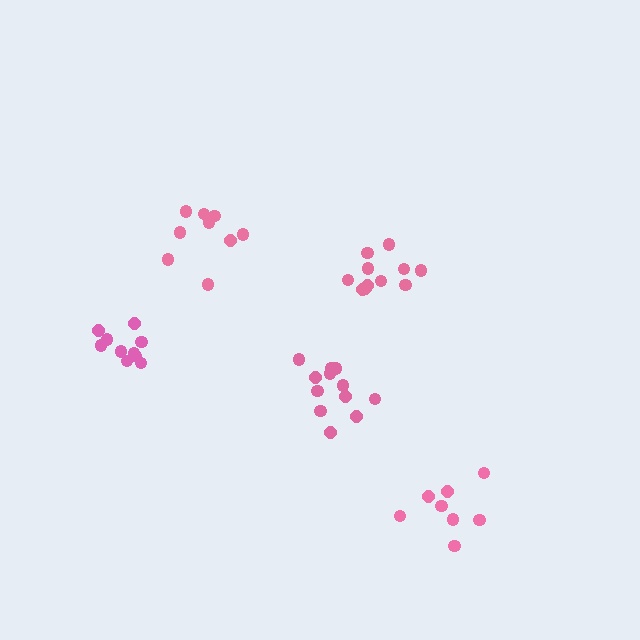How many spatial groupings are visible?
There are 5 spatial groupings.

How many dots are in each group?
Group 1: 11 dots, Group 2: 8 dots, Group 3: 12 dots, Group 4: 9 dots, Group 5: 10 dots (50 total).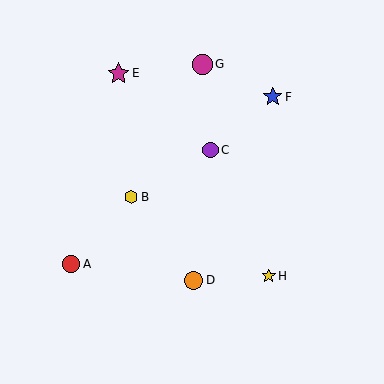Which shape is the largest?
The magenta star (labeled E) is the largest.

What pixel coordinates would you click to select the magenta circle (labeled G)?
Click at (202, 64) to select the magenta circle G.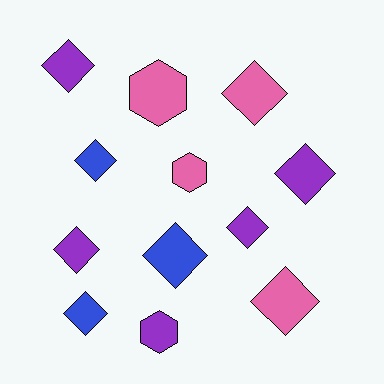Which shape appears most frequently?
Diamond, with 9 objects.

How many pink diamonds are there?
There are 2 pink diamonds.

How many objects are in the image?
There are 12 objects.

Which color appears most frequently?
Purple, with 5 objects.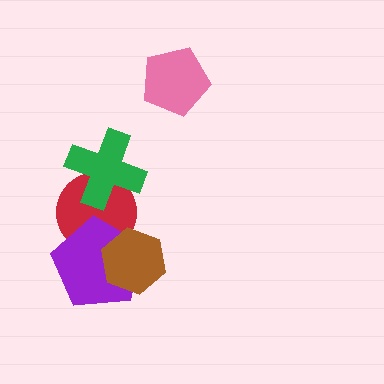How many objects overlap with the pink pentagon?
0 objects overlap with the pink pentagon.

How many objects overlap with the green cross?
1 object overlaps with the green cross.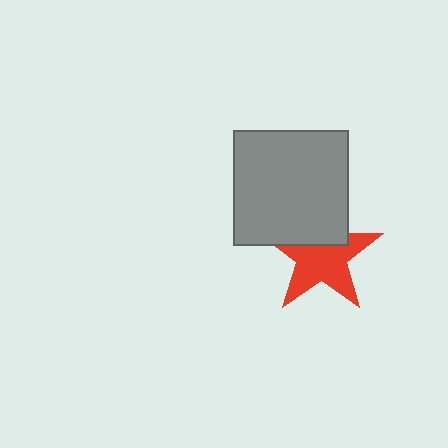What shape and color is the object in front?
The object in front is a gray square.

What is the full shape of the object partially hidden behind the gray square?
The partially hidden object is a red star.